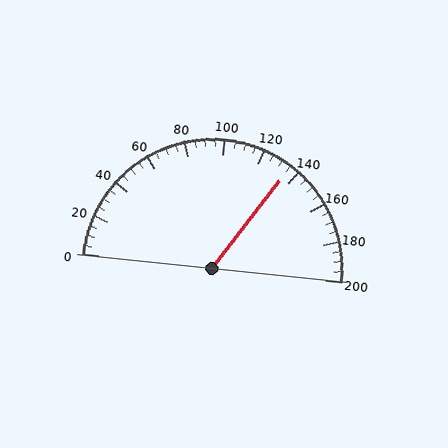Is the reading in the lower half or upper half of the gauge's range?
The reading is in the upper half of the range (0 to 200).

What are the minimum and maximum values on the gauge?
The gauge ranges from 0 to 200.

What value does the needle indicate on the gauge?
The needle indicates approximately 135.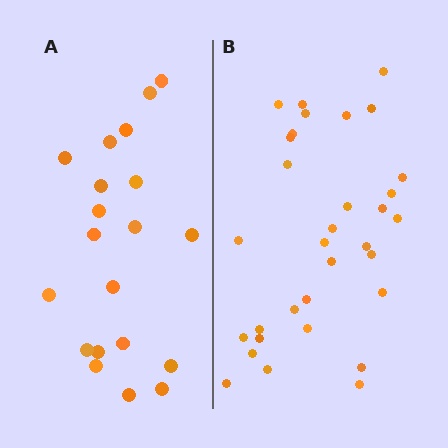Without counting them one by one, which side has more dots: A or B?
Region B (the right region) has more dots.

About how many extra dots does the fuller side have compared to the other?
Region B has roughly 12 or so more dots than region A.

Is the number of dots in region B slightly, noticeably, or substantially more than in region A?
Region B has substantially more. The ratio is roughly 1.6 to 1.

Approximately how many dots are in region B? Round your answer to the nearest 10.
About 30 dots. (The exact count is 32, which rounds to 30.)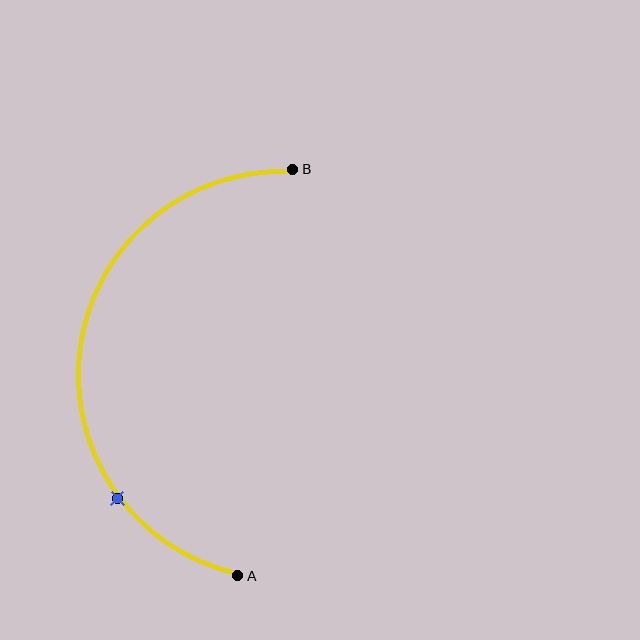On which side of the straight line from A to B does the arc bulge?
The arc bulges to the left of the straight line connecting A and B.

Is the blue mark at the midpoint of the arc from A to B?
No. The blue mark lies on the arc but is closer to endpoint A. The arc midpoint would be at the point on the curve equidistant along the arc from both A and B.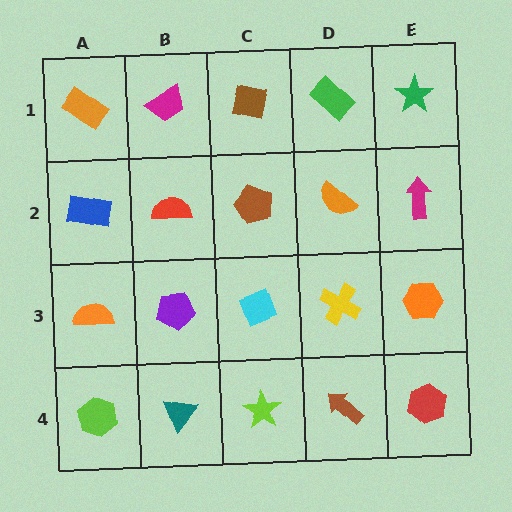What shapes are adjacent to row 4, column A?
An orange semicircle (row 3, column A), a teal triangle (row 4, column B).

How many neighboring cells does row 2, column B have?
4.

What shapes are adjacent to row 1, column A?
A blue rectangle (row 2, column A), a magenta trapezoid (row 1, column B).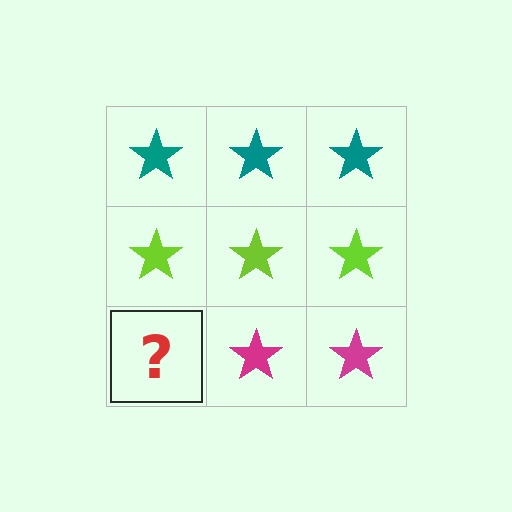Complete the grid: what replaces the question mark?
The question mark should be replaced with a magenta star.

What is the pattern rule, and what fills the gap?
The rule is that each row has a consistent color. The gap should be filled with a magenta star.